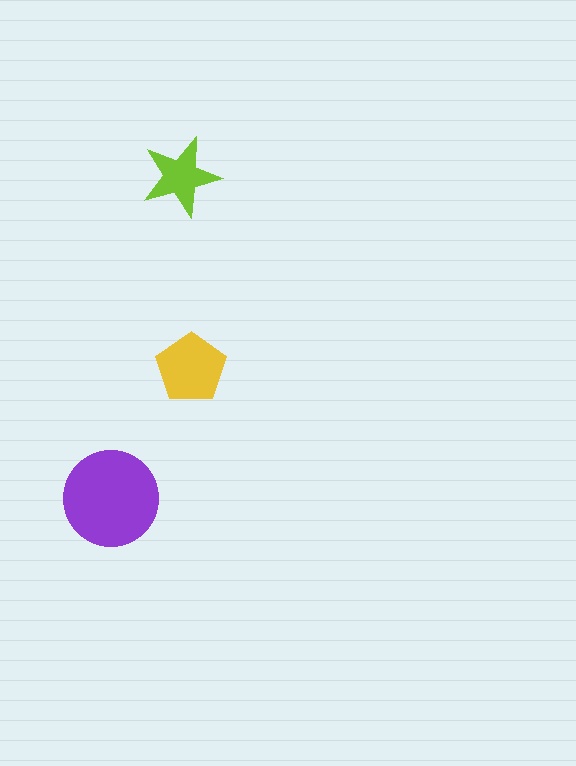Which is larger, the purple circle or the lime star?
The purple circle.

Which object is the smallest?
The lime star.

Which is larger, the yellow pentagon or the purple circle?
The purple circle.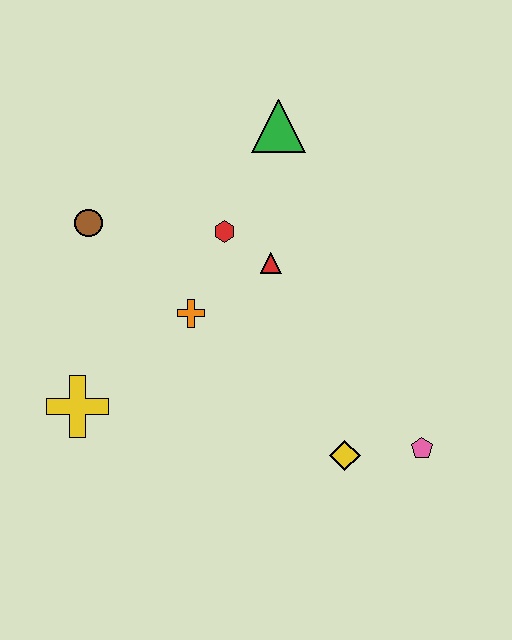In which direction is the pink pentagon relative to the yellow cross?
The pink pentagon is to the right of the yellow cross.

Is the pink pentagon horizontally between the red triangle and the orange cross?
No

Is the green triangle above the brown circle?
Yes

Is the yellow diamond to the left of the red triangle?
No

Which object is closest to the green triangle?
The red hexagon is closest to the green triangle.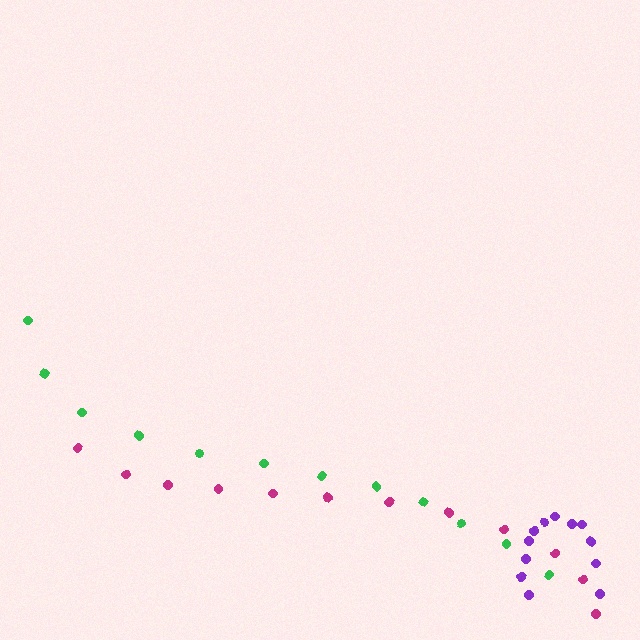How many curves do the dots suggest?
There are 3 distinct paths.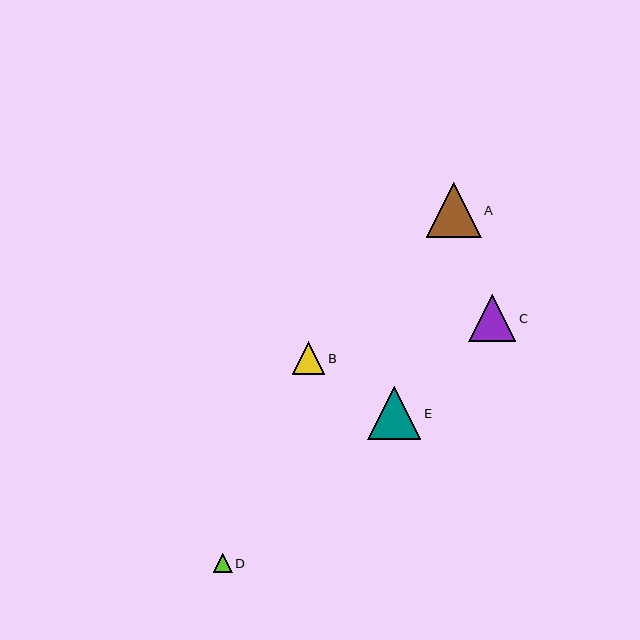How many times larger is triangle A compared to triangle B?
Triangle A is approximately 1.7 times the size of triangle B.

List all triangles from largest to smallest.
From largest to smallest: A, E, C, B, D.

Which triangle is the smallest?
Triangle D is the smallest with a size of approximately 19 pixels.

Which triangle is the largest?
Triangle A is the largest with a size of approximately 55 pixels.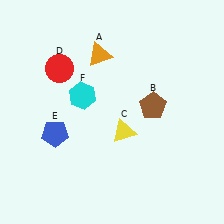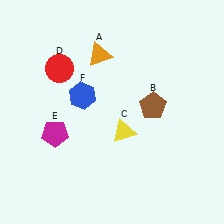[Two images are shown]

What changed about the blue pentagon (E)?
In Image 1, E is blue. In Image 2, it changed to magenta.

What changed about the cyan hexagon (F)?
In Image 1, F is cyan. In Image 2, it changed to blue.